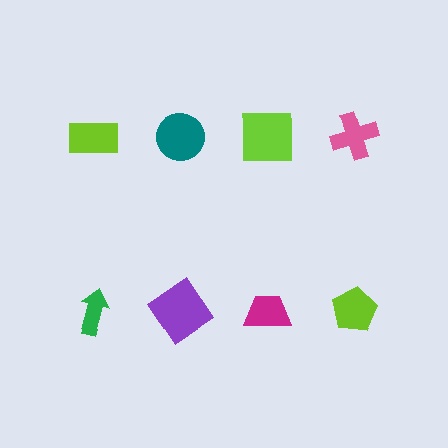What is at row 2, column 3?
A magenta trapezoid.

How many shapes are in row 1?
4 shapes.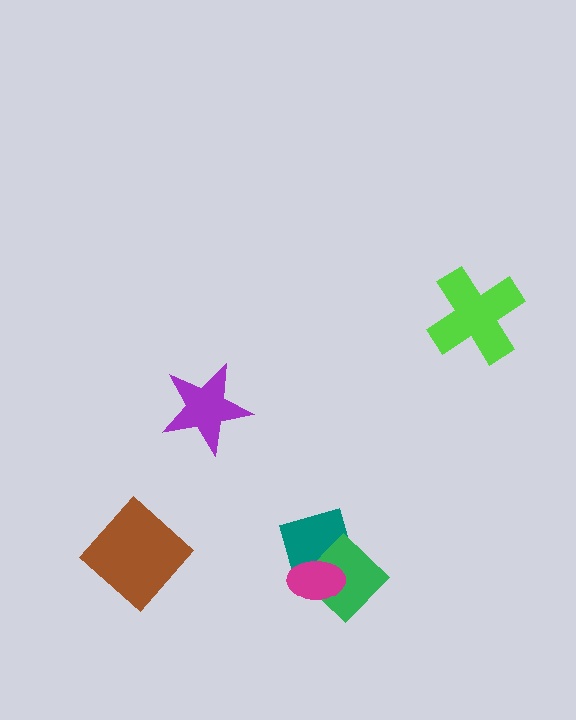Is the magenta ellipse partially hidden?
No, no other shape covers it.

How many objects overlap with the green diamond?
2 objects overlap with the green diamond.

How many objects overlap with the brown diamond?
0 objects overlap with the brown diamond.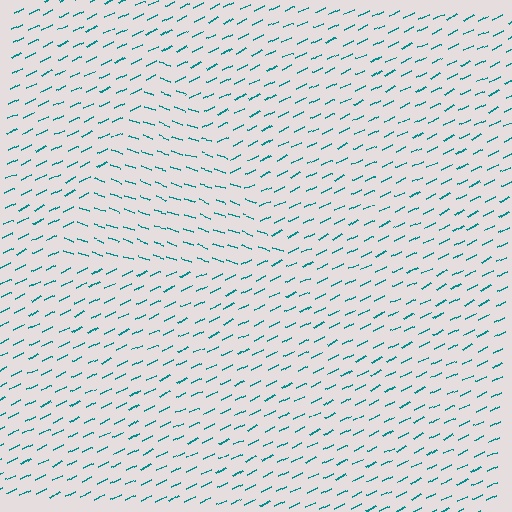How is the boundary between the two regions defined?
The boundary is defined purely by a change in line orientation (approximately 45 degrees difference). All lines are the same color and thickness.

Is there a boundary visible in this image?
Yes, there is a texture boundary formed by a change in line orientation.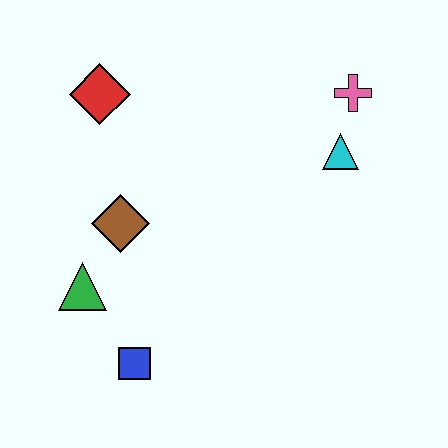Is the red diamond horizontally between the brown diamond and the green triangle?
Yes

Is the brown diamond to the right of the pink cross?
No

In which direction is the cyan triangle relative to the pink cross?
The cyan triangle is below the pink cross.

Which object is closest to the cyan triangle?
The pink cross is closest to the cyan triangle.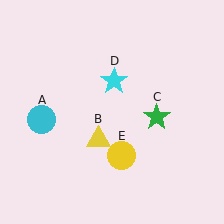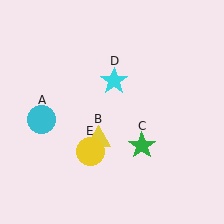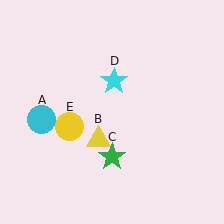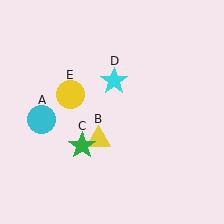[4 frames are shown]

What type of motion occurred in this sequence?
The green star (object C), yellow circle (object E) rotated clockwise around the center of the scene.